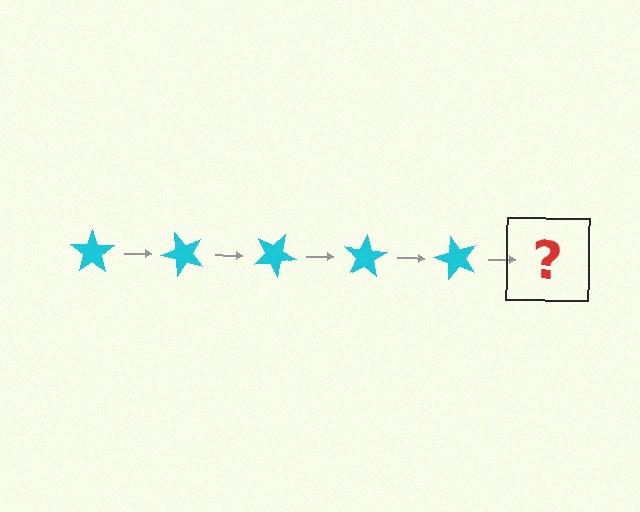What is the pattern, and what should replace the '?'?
The pattern is that the star rotates 50 degrees each step. The '?' should be a cyan star rotated 250 degrees.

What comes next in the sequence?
The next element should be a cyan star rotated 250 degrees.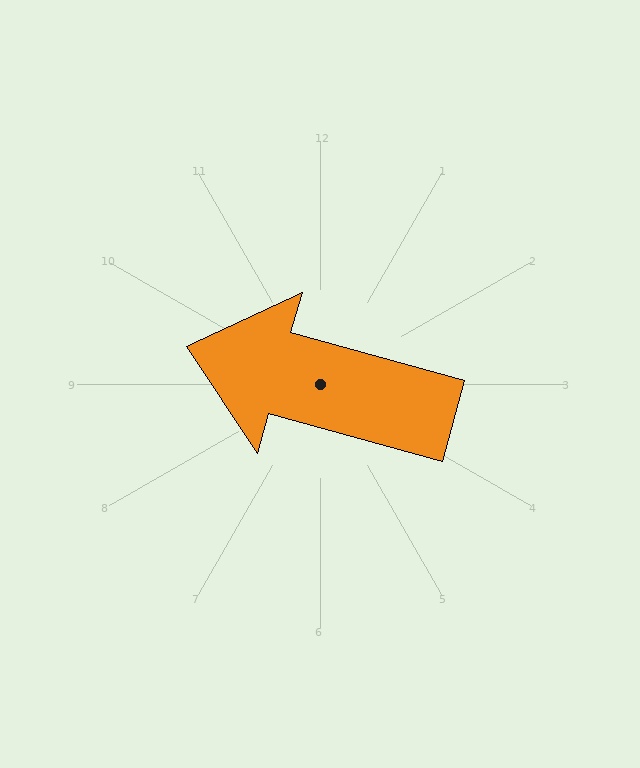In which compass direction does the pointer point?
West.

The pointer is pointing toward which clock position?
Roughly 10 o'clock.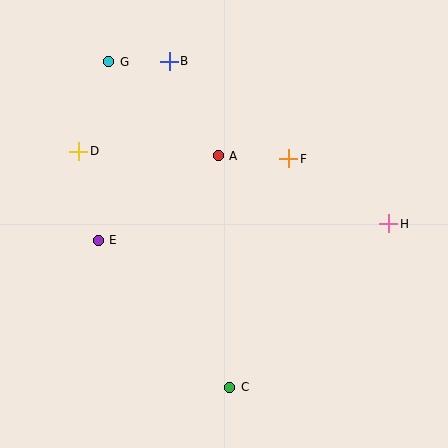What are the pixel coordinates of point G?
Point G is at (109, 62).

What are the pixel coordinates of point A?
Point A is at (218, 156).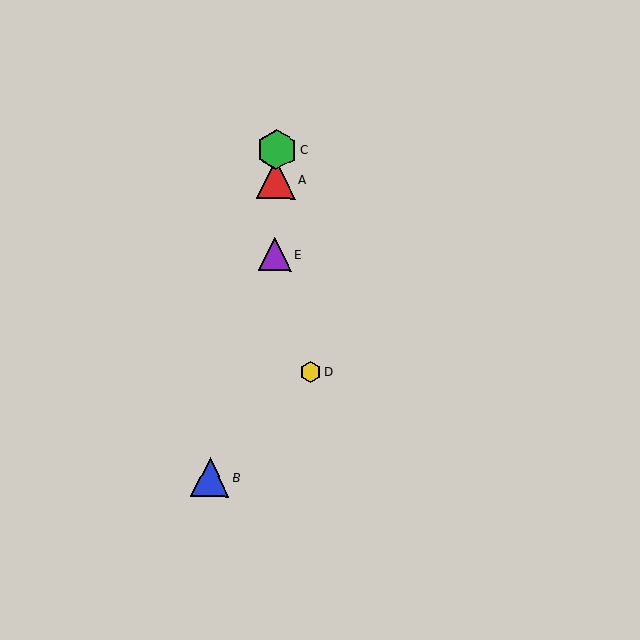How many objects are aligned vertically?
3 objects (A, C, E) are aligned vertically.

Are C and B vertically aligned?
No, C is at x≈276 and B is at x≈210.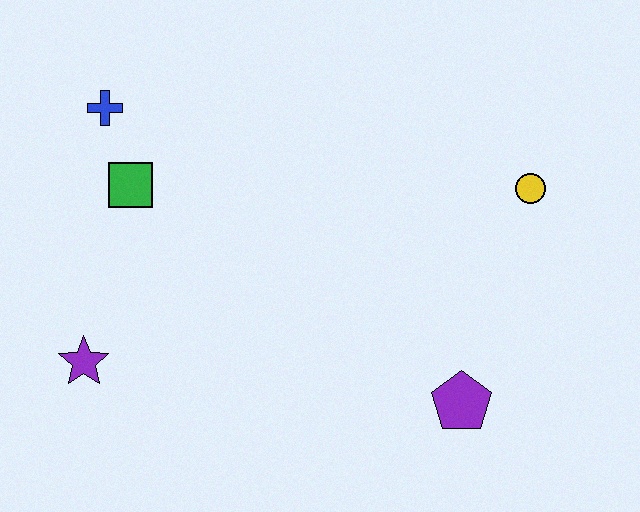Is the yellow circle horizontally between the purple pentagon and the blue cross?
No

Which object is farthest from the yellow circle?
The purple star is farthest from the yellow circle.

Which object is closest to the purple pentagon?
The yellow circle is closest to the purple pentagon.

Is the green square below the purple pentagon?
No